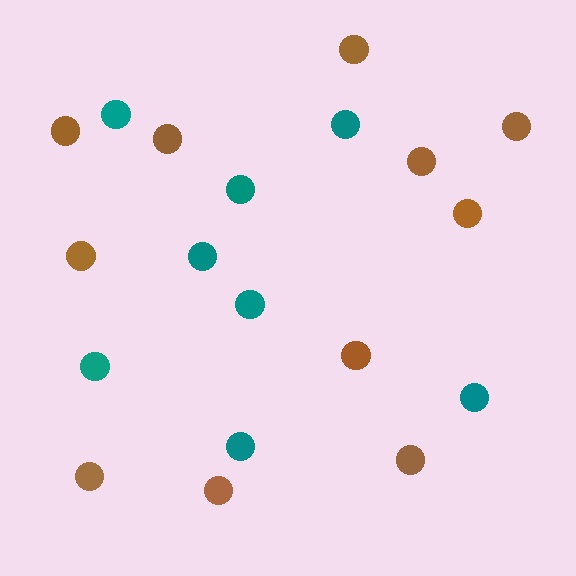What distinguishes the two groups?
There are 2 groups: one group of brown circles (11) and one group of teal circles (8).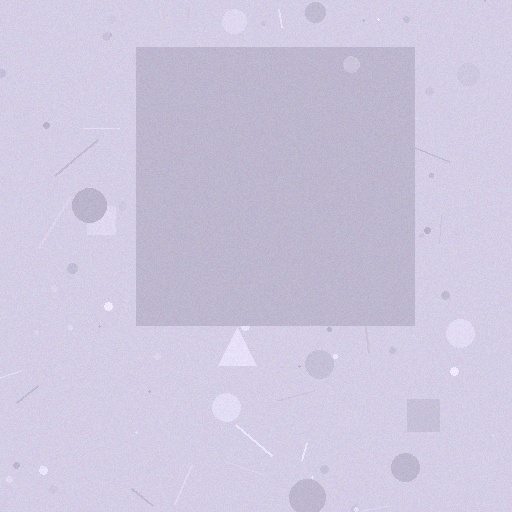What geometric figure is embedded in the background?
A square is embedded in the background.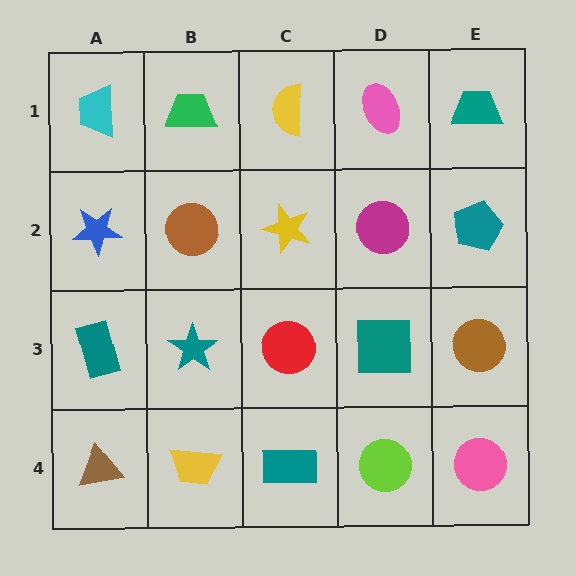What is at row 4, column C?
A teal rectangle.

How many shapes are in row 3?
5 shapes.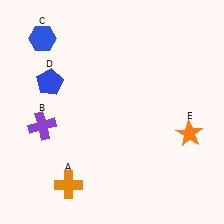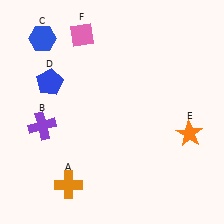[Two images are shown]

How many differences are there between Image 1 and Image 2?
There is 1 difference between the two images.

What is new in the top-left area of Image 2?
A pink diamond (F) was added in the top-left area of Image 2.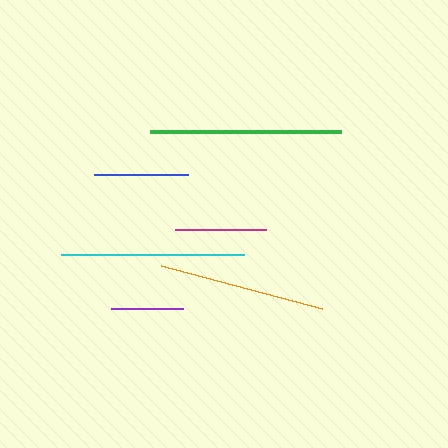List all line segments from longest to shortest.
From longest to shortest: green, cyan, orange, blue, magenta, purple.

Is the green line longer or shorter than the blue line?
The green line is longer than the blue line.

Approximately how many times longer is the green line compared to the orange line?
The green line is approximately 1.1 times the length of the orange line.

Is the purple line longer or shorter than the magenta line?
The magenta line is longer than the purple line.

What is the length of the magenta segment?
The magenta segment is approximately 91 pixels long.